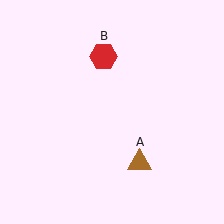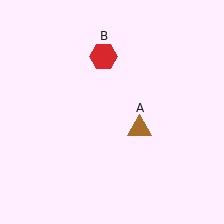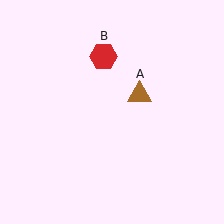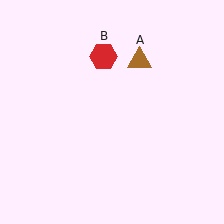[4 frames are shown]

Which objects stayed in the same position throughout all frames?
Red hexagon (object B) remained stationary.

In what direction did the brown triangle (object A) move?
The brown triangle (object A) moved up.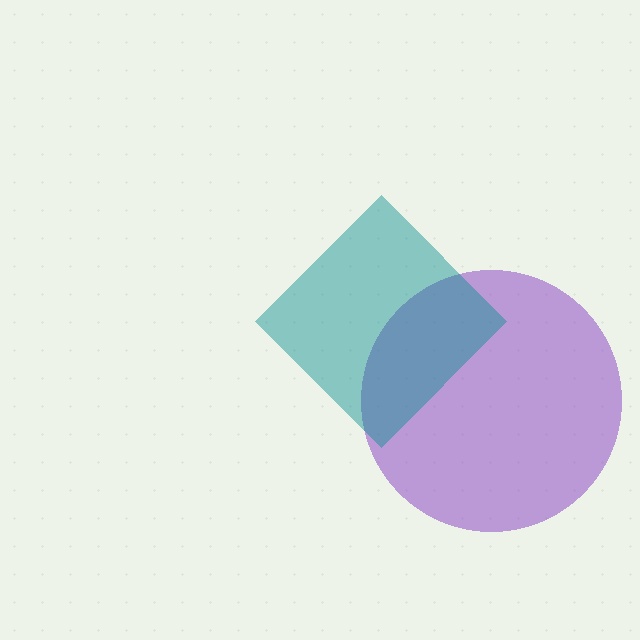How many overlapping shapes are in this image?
There are 2 overlapping shapes in the image.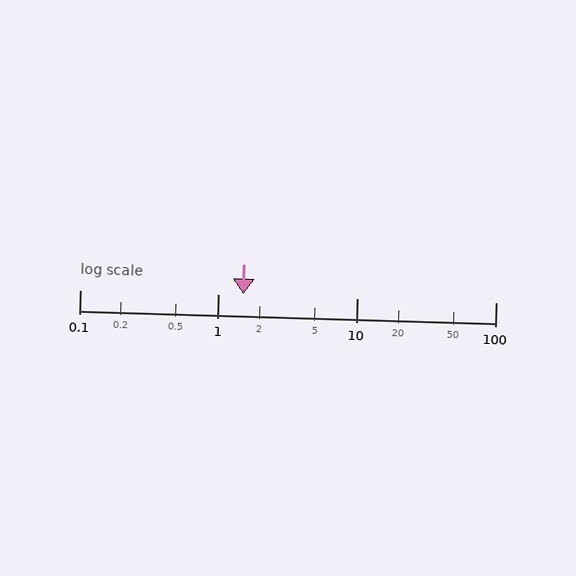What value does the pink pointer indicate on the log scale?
The pointer indicates approximately 1.5.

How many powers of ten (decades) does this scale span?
The scale spans 3 decades, from 0.1 to 100.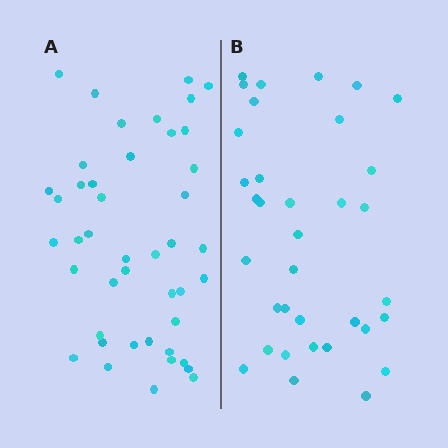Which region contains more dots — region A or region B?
Region A (the left region) has more dots.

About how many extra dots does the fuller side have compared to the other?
Region A has roughly 8 or so more dots than region B.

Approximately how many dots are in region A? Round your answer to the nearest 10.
About 40 dots. (The exact count is 44, which rounds to 40.)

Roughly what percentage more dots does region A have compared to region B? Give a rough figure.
About 25% more.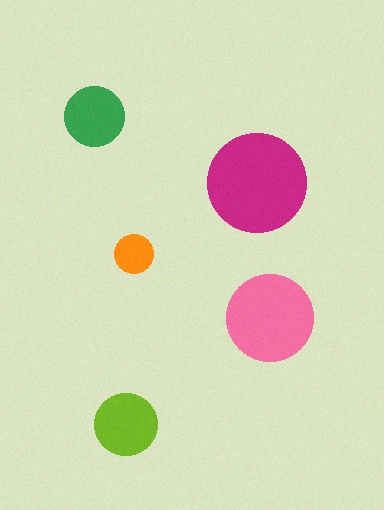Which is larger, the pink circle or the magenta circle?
The magenta one.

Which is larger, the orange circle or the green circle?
The green one.